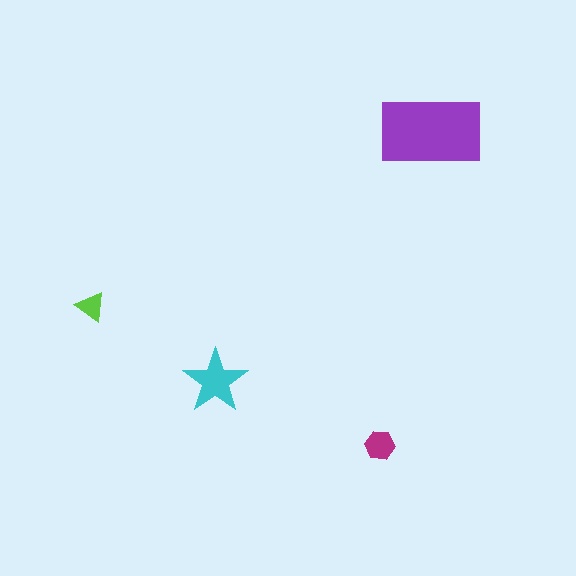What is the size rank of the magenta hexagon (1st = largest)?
3rd.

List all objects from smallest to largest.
The lime triangle, the magenta hexagon, the cyan star, the purple rectangle.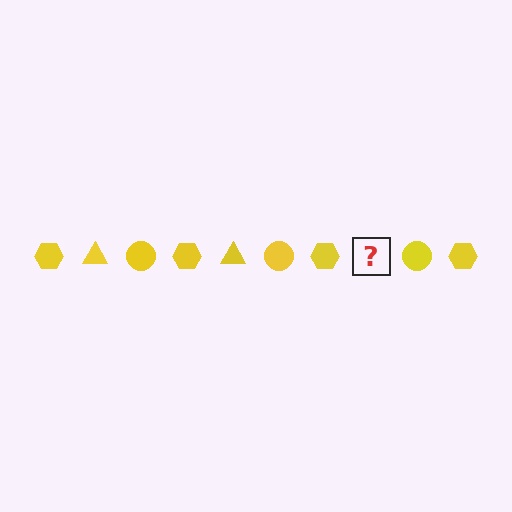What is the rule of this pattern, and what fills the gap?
The rule is that the pattern cycles through hexagon, triangle, circle shapes in yellow. The gap should be filled with a yellow triangle.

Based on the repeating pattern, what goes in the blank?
The blank should be a yellow triangle.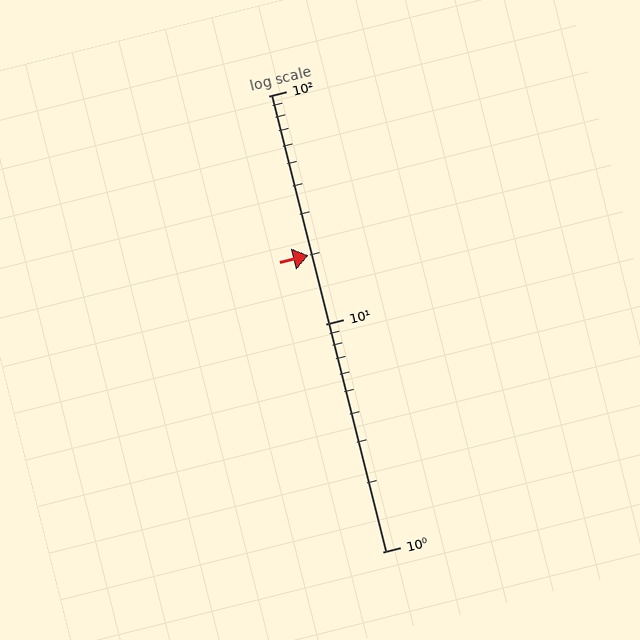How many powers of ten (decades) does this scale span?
The scale spans 2 decades, from 1 to 100.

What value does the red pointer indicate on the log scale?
The pointer indicates approximately 20.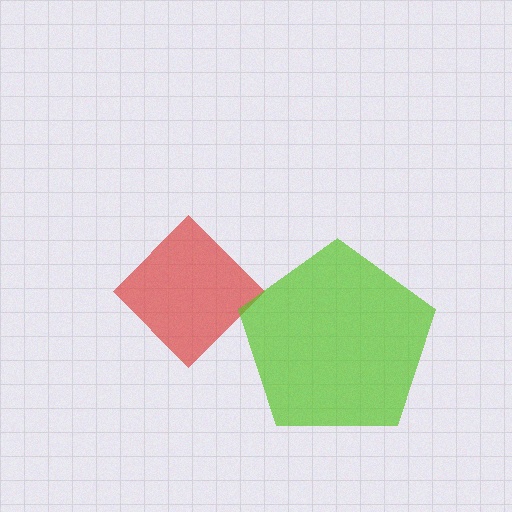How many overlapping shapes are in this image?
There are 2 overlapping shapes in the image.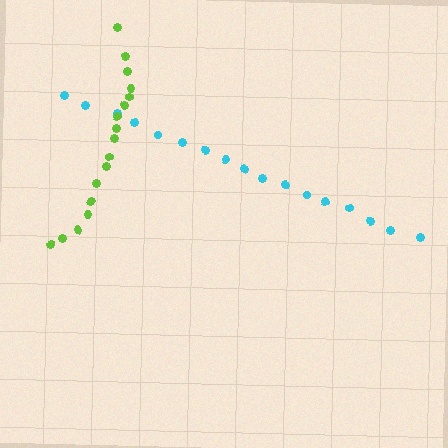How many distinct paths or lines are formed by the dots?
There are 2 distinct paths.